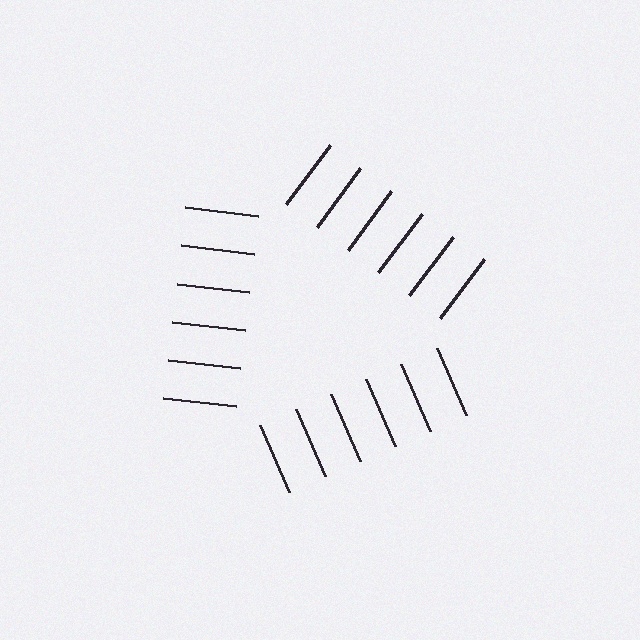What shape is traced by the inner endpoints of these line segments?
An illusory triangle — the line segments terminate on its edges but no continuous stroke is drawn.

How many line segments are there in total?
18 — 6 along each of the 3 edges.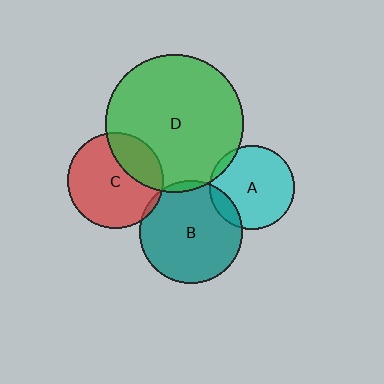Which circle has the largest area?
Circle D (green).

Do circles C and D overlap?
Yes.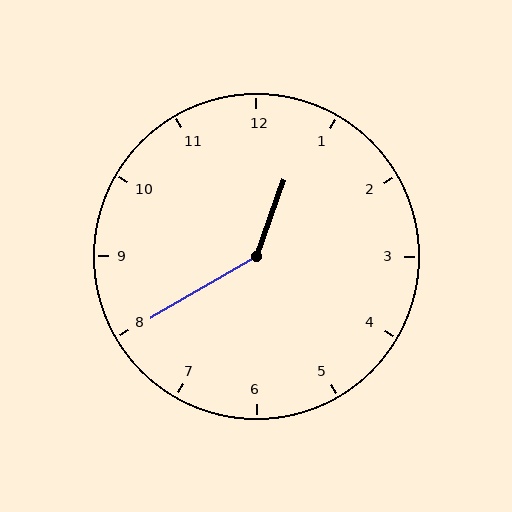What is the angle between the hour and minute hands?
Approximately 140 degrees.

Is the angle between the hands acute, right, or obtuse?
It is obtuse.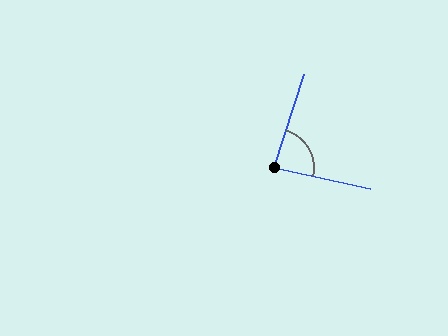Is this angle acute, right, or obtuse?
It is acute.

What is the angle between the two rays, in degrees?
Approximately 84 degrees.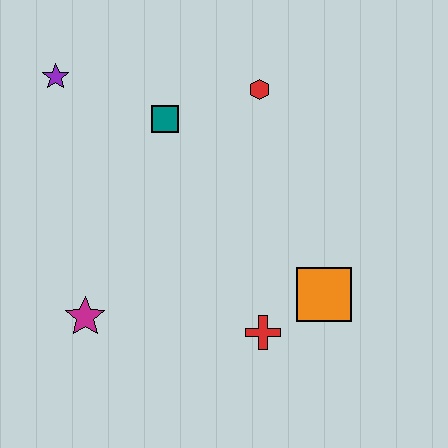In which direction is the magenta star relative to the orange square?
The magenta star is to the left of the orange square.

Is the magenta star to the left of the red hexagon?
Yes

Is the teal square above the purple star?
No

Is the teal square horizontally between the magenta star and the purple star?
No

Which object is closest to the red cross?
The orange square is closest to the red cross.